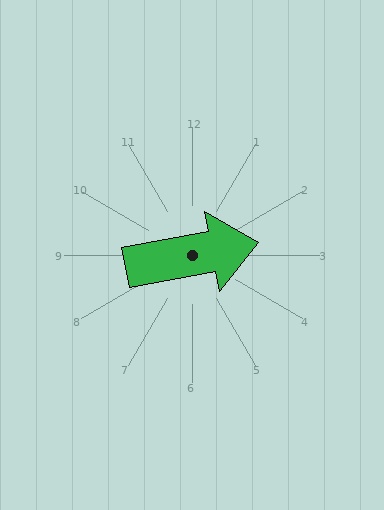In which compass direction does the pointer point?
East.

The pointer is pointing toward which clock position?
Roughly 3 o'clock.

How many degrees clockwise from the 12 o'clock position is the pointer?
Approximately 79 degrees.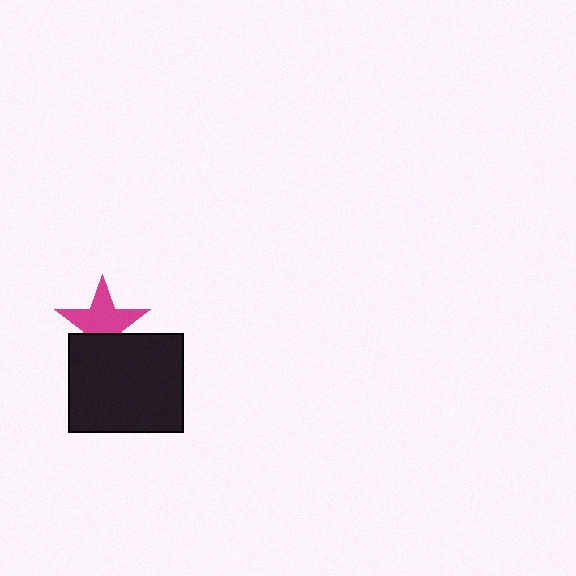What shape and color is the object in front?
The object in front is a black rectangle.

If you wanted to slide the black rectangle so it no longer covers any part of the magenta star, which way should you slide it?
Slide it down — that is the most direct way to separate the two shapes.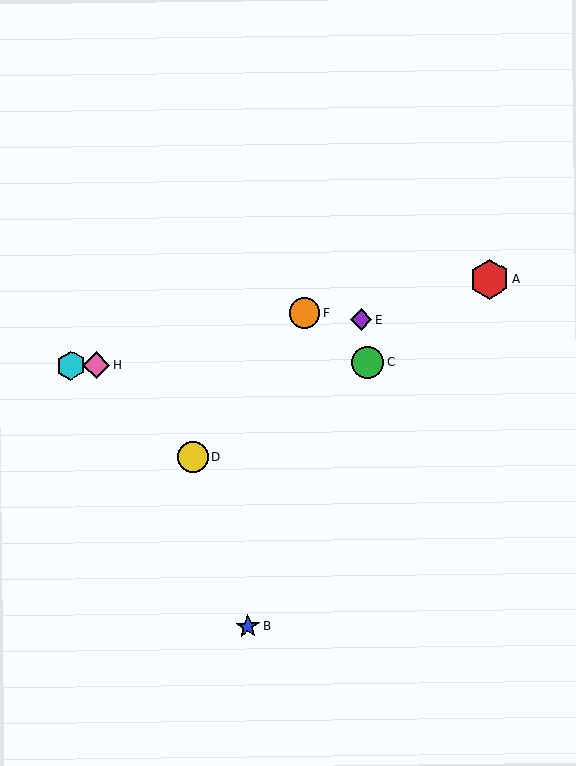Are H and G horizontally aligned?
Yes, both are at y≈365.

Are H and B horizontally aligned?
No, H is at y≈365 and B is at y≈627.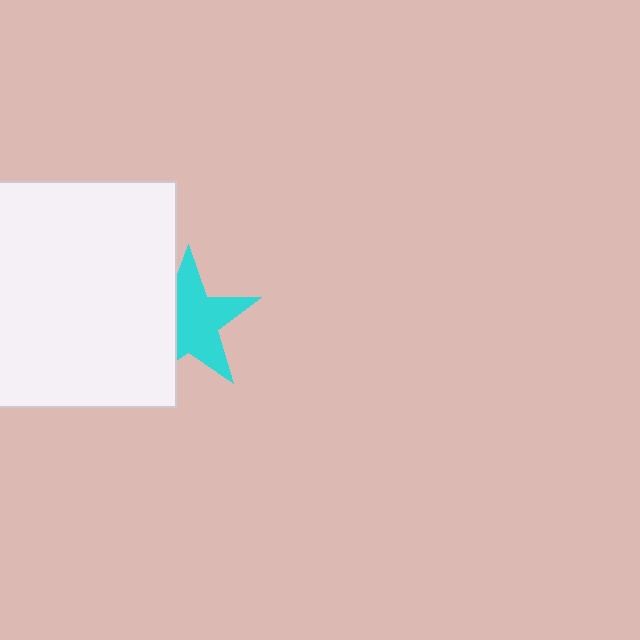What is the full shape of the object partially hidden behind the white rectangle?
The partially hidden object is a cyan star.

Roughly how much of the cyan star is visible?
About half of it is visible (roughly 65%).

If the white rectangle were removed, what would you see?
You would see the complete cyan star.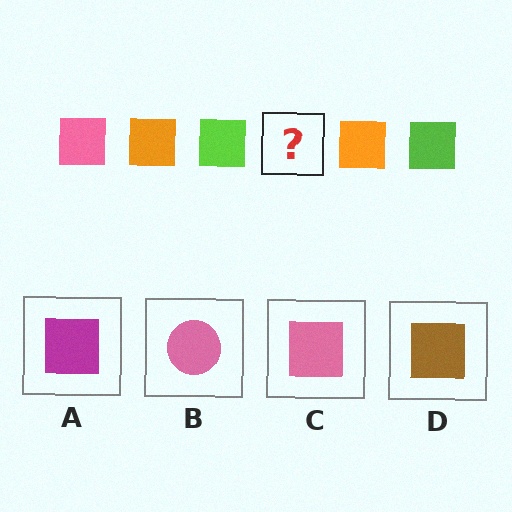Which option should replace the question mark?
Option C.